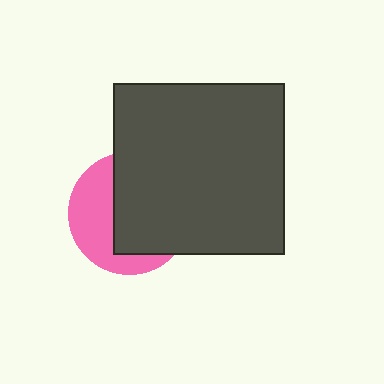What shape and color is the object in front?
The object in front is a dark gray square.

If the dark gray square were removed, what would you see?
You would see the complete pink circle.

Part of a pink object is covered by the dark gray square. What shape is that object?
It is a circle.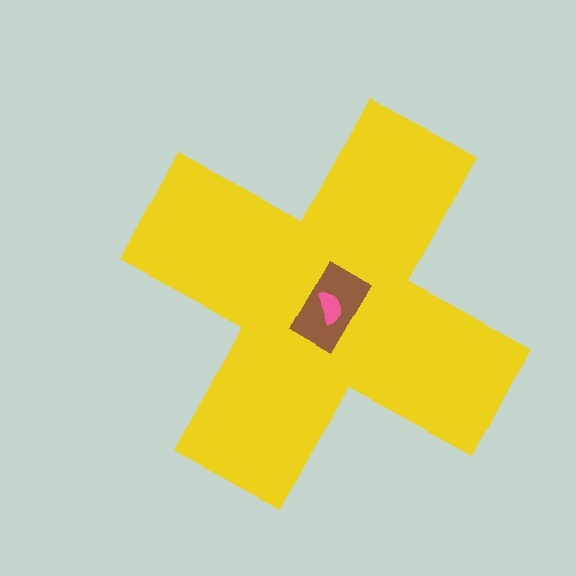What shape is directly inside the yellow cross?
The brown rectangle.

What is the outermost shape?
The yellow cross.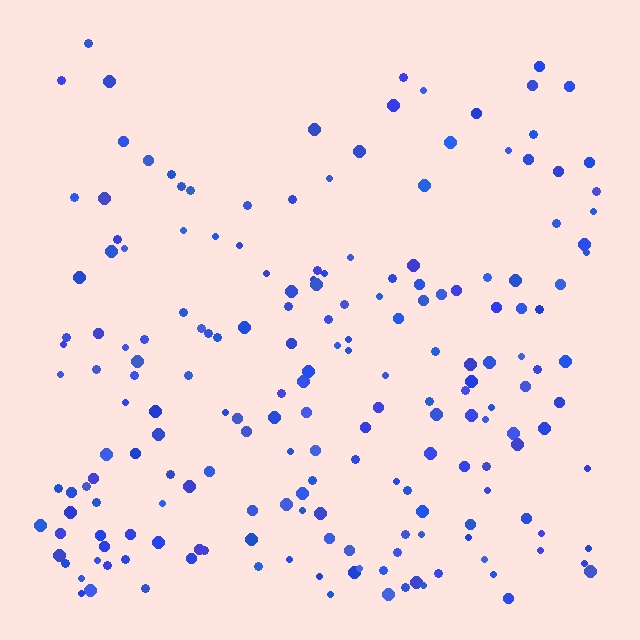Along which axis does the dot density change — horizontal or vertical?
Vertical.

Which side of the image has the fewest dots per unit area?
The top.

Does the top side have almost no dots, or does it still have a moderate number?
Still a moderate number, just noticeably fewer than the bottom.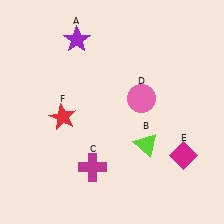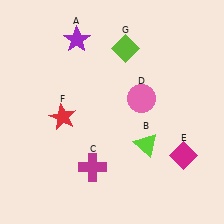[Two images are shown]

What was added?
A lime diamond (G) was added in Image 2.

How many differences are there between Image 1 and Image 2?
There is 1 difference between the two images.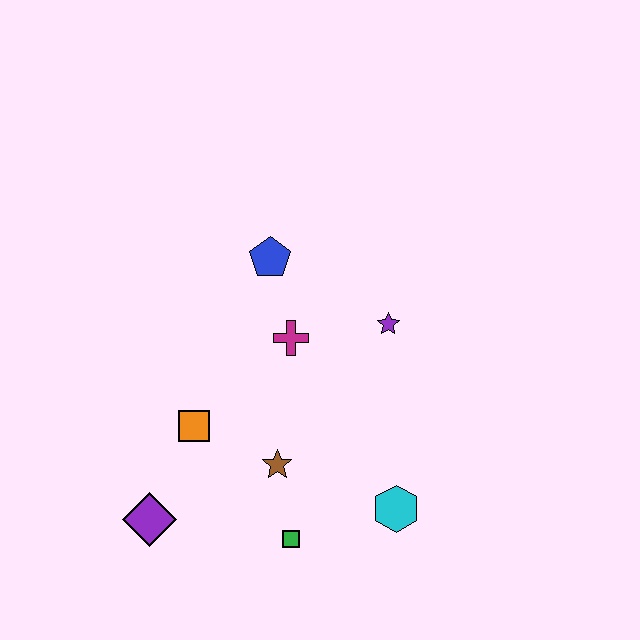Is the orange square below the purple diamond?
No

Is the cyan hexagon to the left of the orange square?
No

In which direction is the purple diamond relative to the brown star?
The purple diamond is to the left of the brown star.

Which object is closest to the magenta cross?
The blue pentagon is closest to the magenta cross.